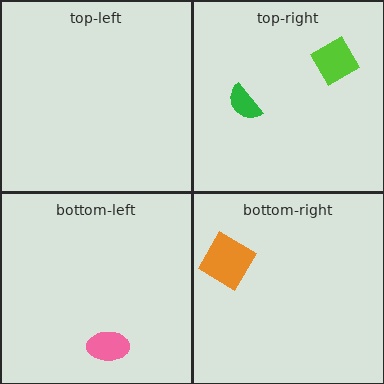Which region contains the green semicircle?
The top-right region.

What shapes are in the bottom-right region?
The orange diamond.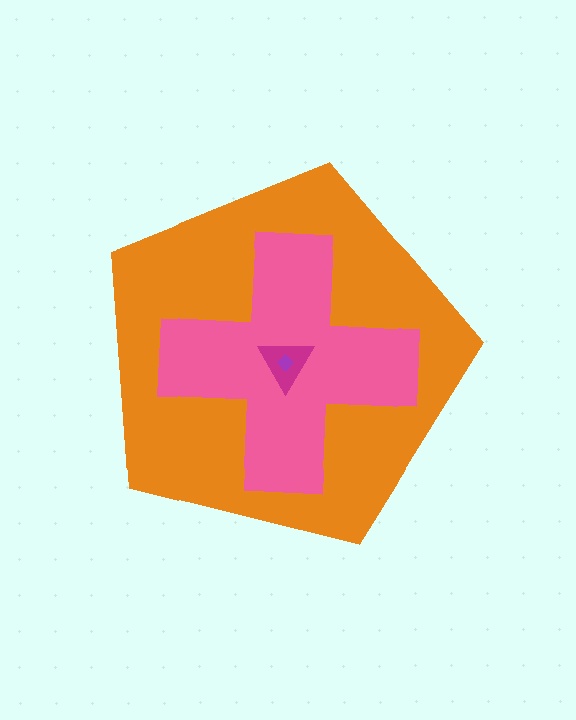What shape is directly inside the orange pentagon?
The pink cross.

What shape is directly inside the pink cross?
The magenta triangle.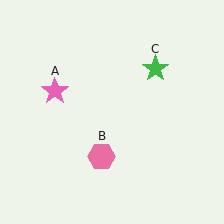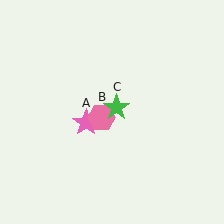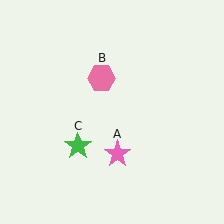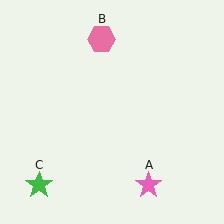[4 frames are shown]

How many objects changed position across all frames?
3 objects changed position: pink star (object A), pink hexagon (object B), green star (object C).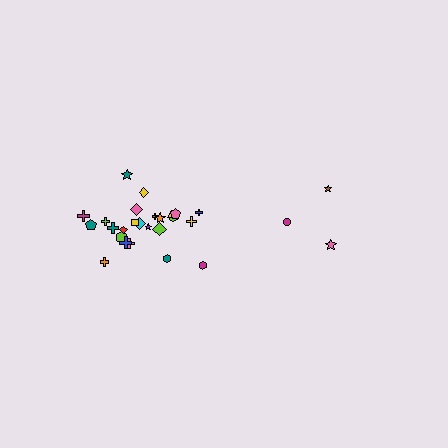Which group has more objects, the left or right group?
The left group.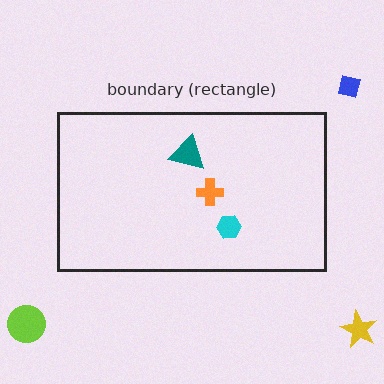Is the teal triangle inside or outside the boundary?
Inside.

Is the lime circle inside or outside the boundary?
Outside.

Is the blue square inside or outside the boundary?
Outside.